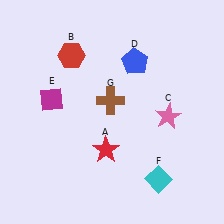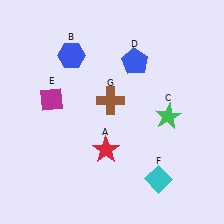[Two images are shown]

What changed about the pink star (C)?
In Image 1, C is pink. In Image 2, it changed to green.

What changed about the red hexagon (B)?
In Image 1, B is red. In Image 2, it changed to blue.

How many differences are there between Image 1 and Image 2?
There are 2 differences between the two images.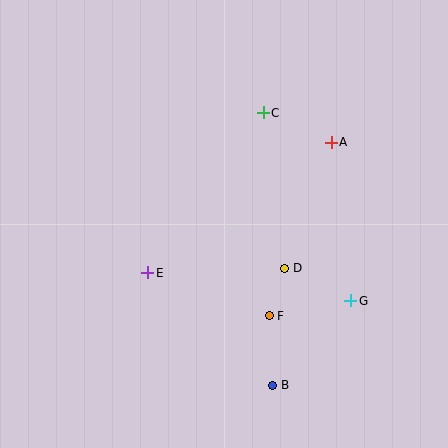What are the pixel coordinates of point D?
Point D is at (285, 268).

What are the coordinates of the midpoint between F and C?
The midpoint between F and C is at (266, 214).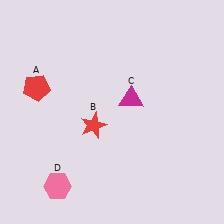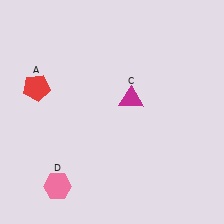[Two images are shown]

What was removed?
The red star (B) was removed in Image 2.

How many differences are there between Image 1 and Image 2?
There is 1 difference between the two images.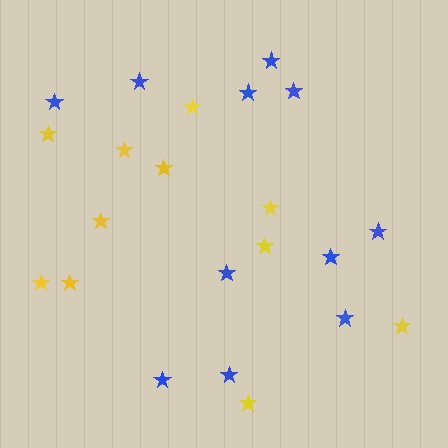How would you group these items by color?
There are 2 groups: one group of yellow stars (11) and one group of blue stars (11).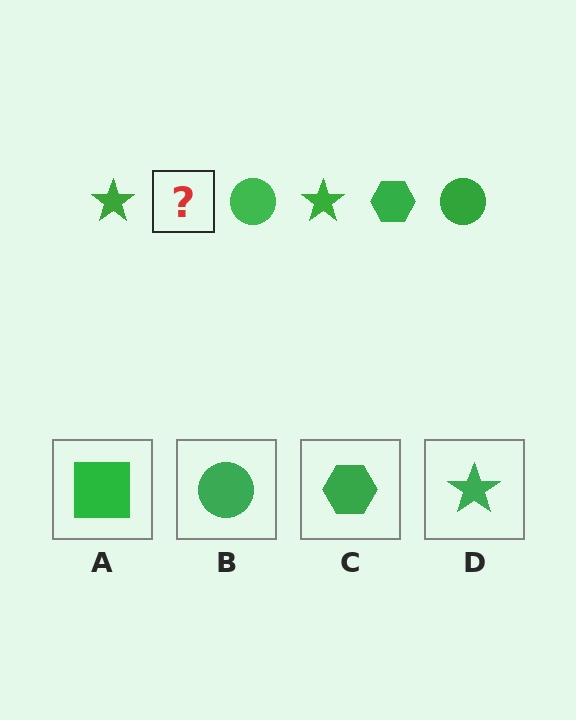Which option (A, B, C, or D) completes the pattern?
C.